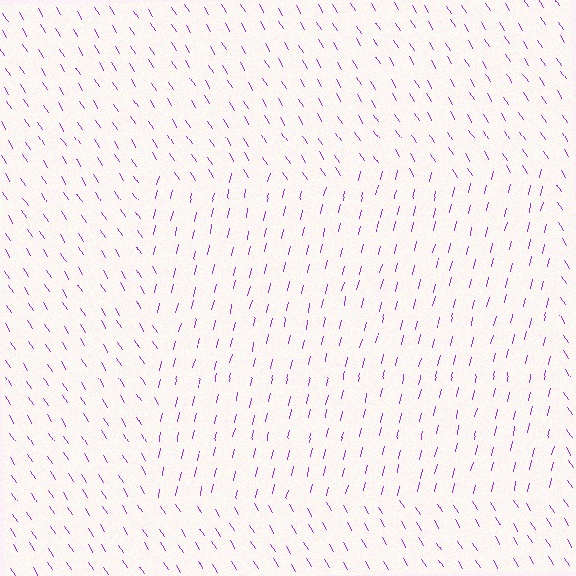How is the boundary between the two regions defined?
The boundary is defined purely by a change in line orientation (approximately 45 degrees difference). All lines are the same color and thickness.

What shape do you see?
I see a rectangle.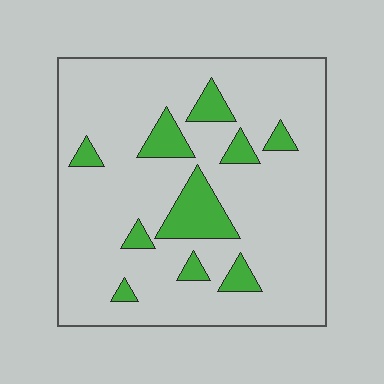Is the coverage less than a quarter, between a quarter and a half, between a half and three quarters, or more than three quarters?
Less than a quarter.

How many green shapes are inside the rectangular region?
10.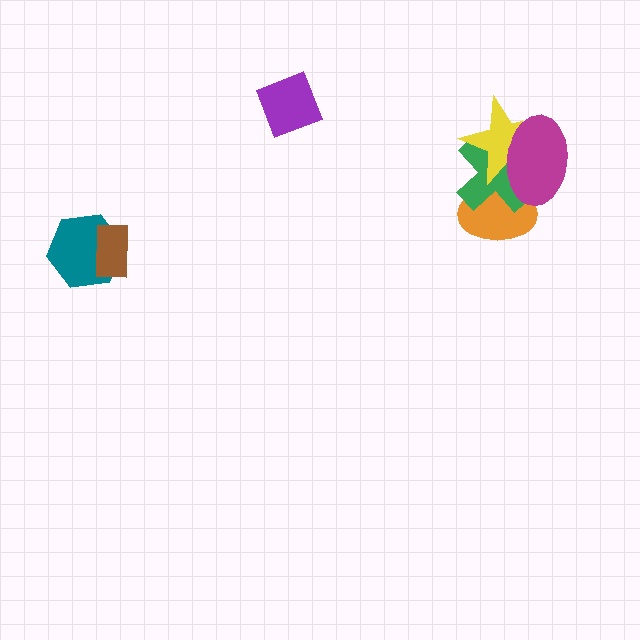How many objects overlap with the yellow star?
3 objects overlap with the yellow star.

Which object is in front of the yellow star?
The magenta ellipse is in front of the yellow star.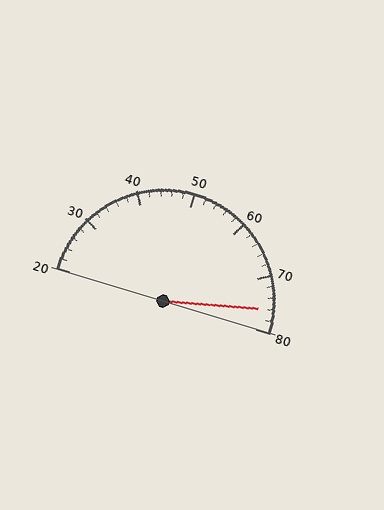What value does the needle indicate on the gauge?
The needle indicates approximately 76.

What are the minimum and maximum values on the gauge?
The gauge ranges from 20 to 80.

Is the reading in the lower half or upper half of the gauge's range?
The reading is in the upper half of the range (20 to 80).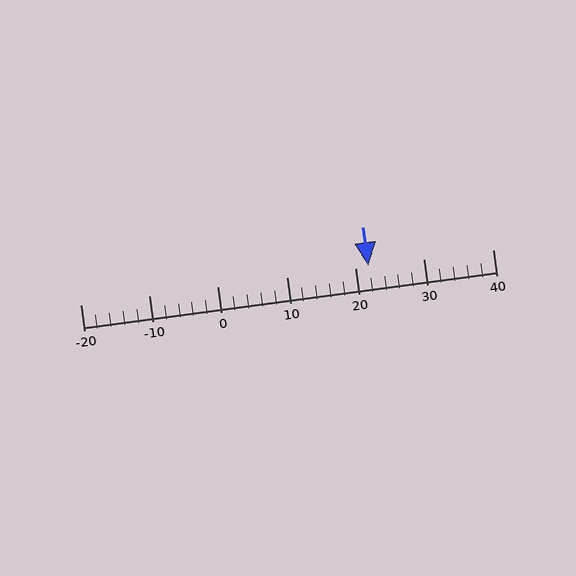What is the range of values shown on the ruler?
The ruler shows values from -20 to 40.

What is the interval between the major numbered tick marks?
The major tick marks are spaced 10 units apart.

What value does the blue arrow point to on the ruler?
The blue arrow points to approximately 22.